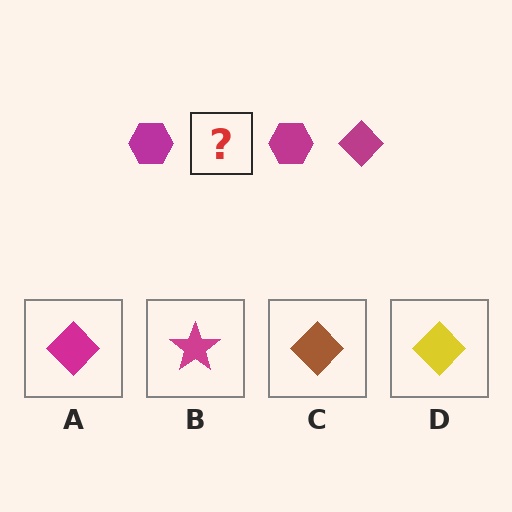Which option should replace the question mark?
Option A.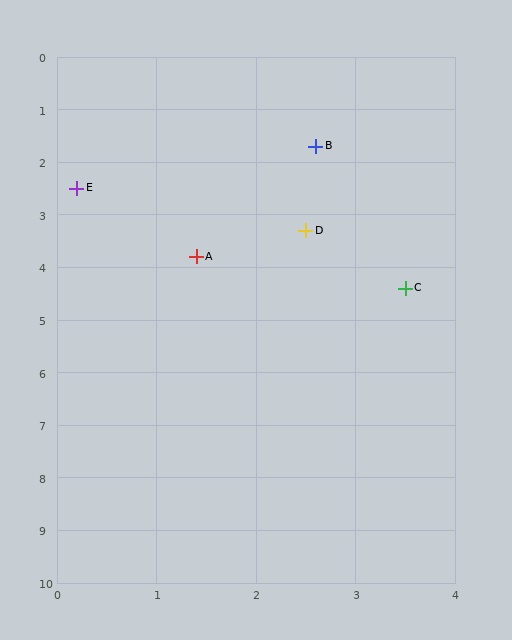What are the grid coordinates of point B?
Point B is at approximately (2.6, 1.7).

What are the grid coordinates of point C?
Point C is at approximately (3.5, 4.4).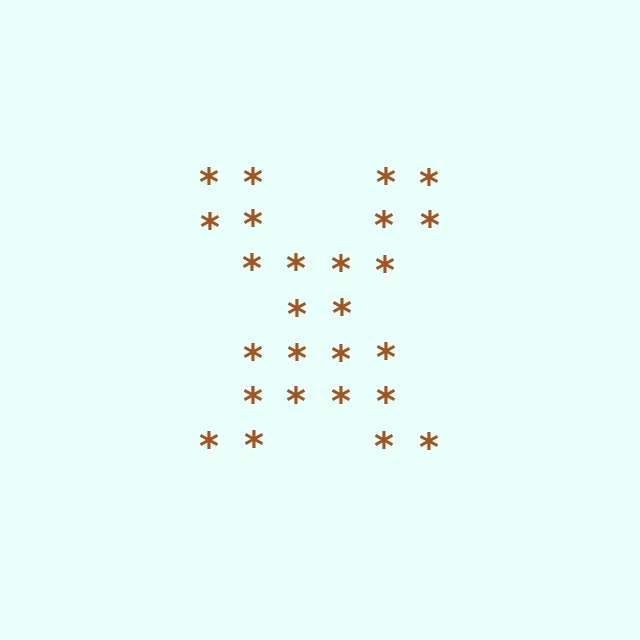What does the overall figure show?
The overall figure shows the letter X.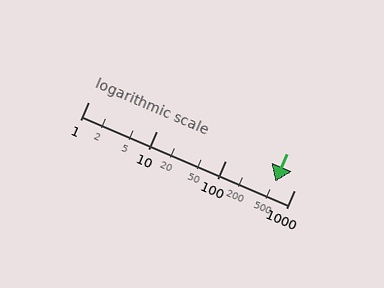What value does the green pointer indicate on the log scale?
The pointer indicates approximately 530.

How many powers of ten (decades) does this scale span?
The scale spans 3 decades, from 1 to 1000.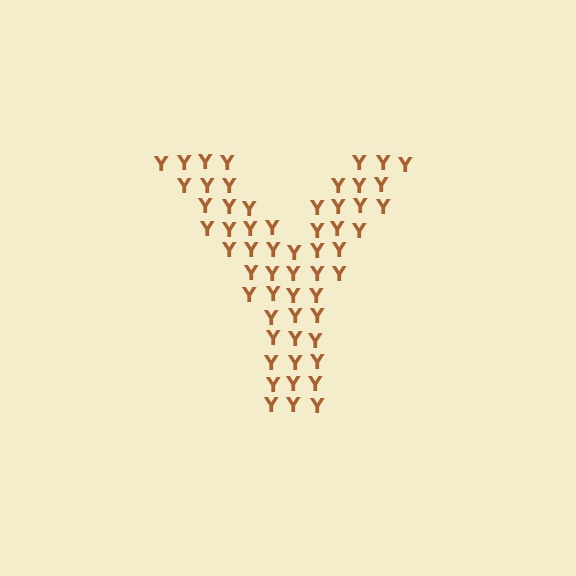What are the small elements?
The small elements are letter Y's.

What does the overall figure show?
The overall figure shows the letter Y.